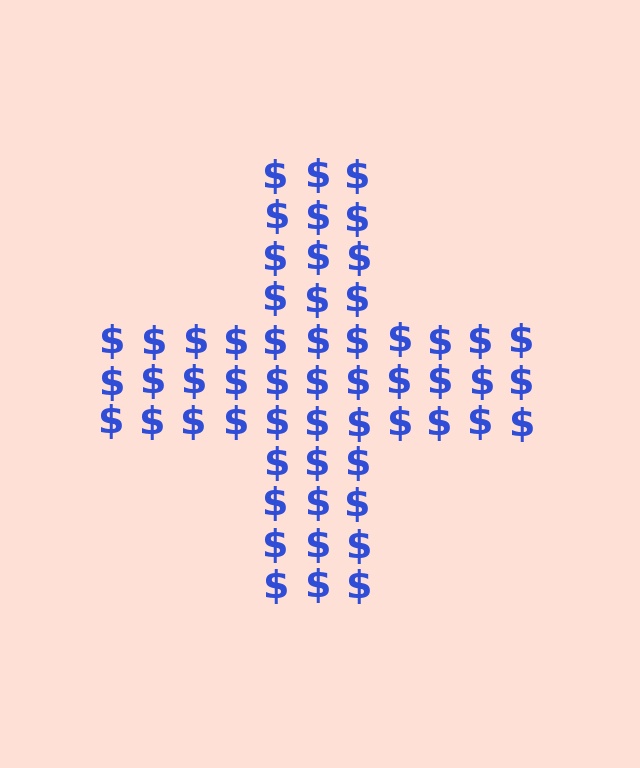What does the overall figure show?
The overall figure shows a cross.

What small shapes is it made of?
It is made of small dollar signs.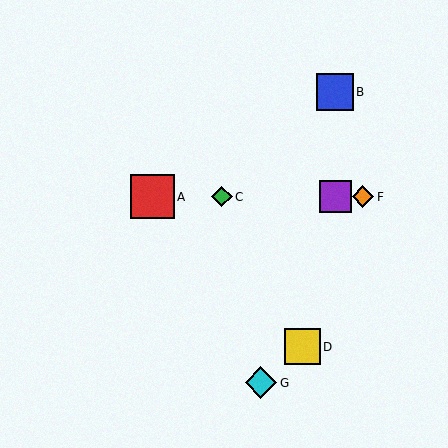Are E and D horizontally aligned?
No, E is at y≈197 and D is at y≈347.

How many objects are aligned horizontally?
4 objects (A, C, E, F) are aligned horizontally.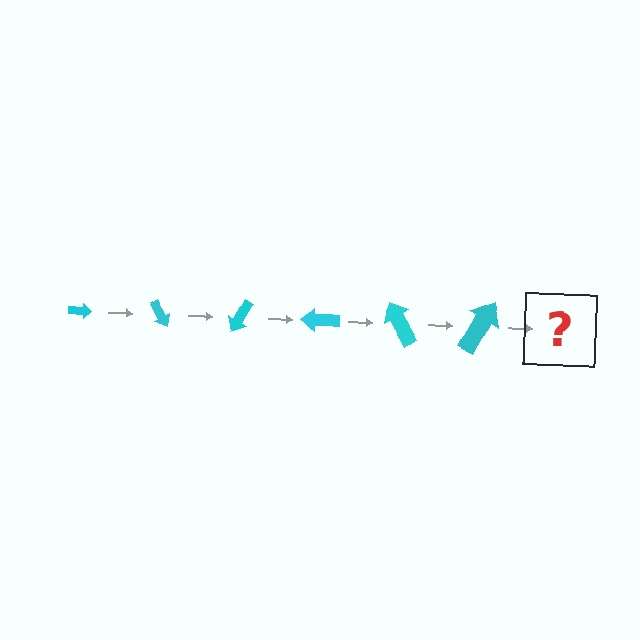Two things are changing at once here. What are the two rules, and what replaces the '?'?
The two rules are that the arrow grows larger each step and it rotates 60 degrees each step. The '?' should be an arrow, larger than the previous one and rotated 360 degrees from the start.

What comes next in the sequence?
The next element should be an arrow, larger than the previous one and rotated 360 degrees from the start.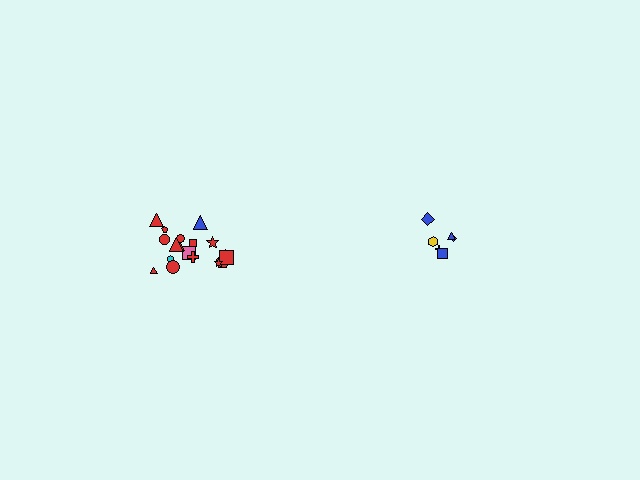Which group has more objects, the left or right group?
The left group.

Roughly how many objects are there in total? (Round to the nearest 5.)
Roughly 25 objects in total.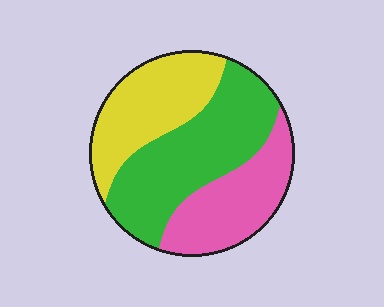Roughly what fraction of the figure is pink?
Pink covers around 30% of the figure.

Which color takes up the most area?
Green, at roughly 40%.